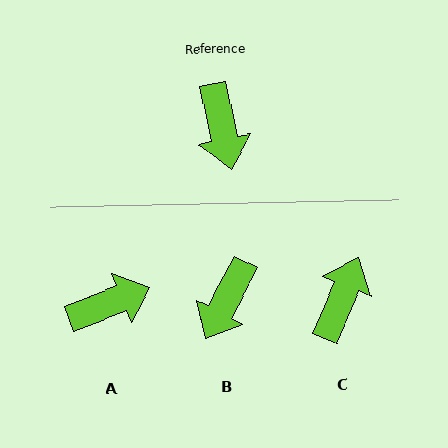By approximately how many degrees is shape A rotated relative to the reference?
Approximately 100 degrees counter-clockwise.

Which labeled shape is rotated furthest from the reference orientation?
C, about 146 degrees away.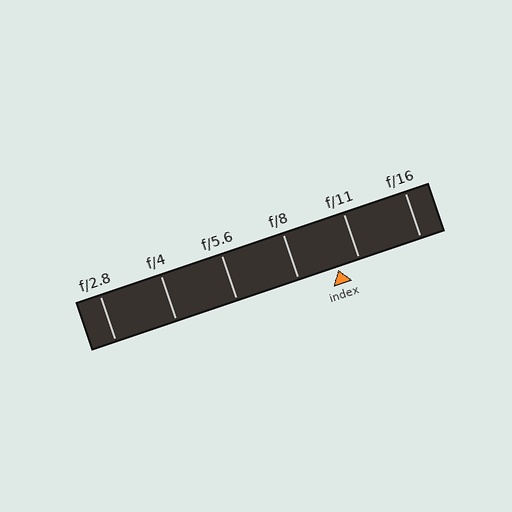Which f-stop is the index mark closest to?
The index mark is closest to f/11.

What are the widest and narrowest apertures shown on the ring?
The widest aperture shown is f/2.8 and the narrowest is f/16.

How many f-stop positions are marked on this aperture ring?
There are 6 f-stop positions marked.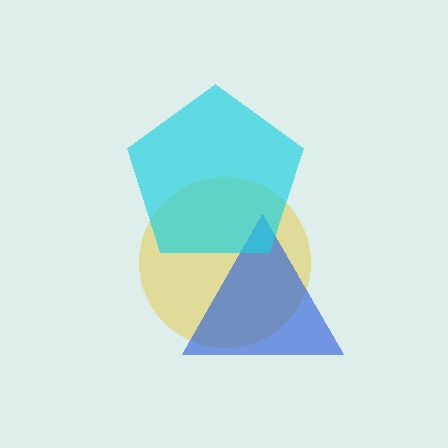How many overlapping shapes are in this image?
There are 3 overlapping shapes in the image.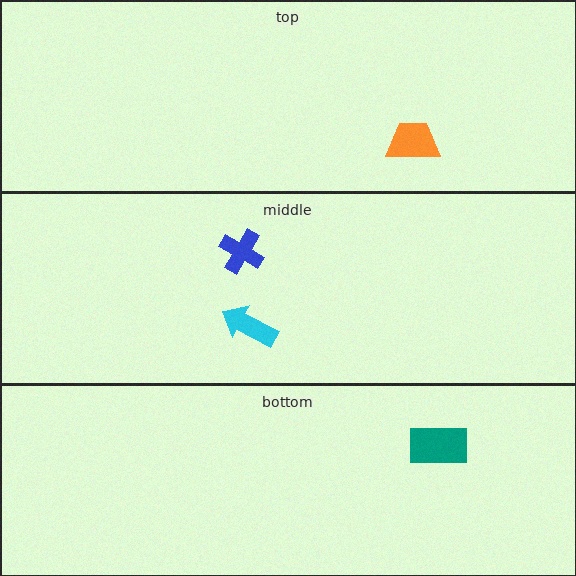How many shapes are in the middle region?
2.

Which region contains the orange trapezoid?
The top region.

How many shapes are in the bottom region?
1.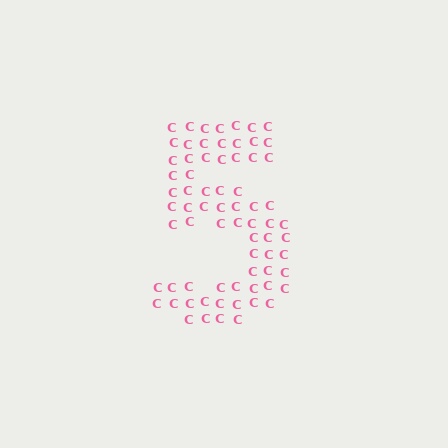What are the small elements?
The small elements are letter C's.